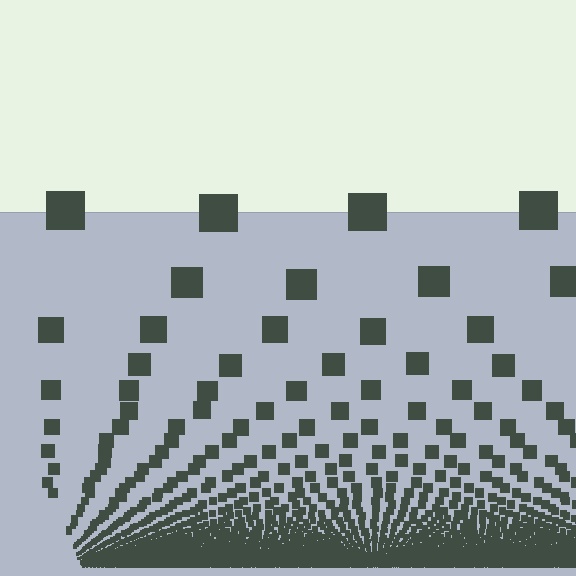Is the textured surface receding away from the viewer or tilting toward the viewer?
The surface appears to tilt toward the viewer. Texture elements get larger and sparser toward the top.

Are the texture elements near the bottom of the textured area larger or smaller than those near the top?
Smaller. The gradient is inverted — elements near the bottom are smaller and denser.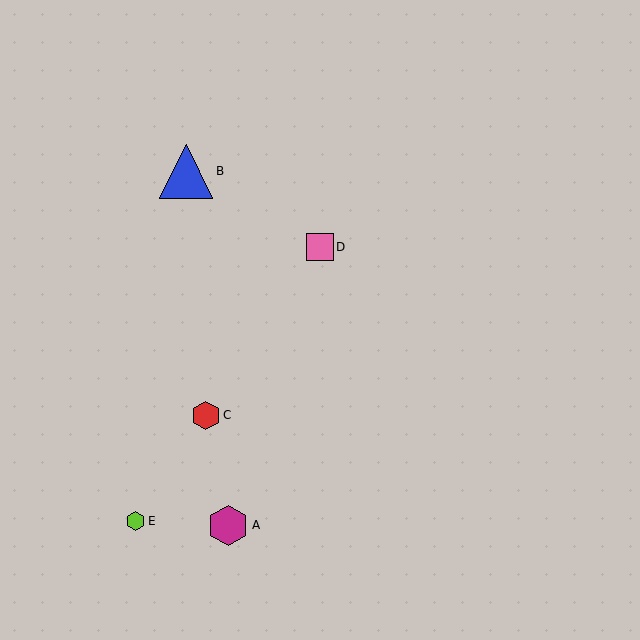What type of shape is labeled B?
Shape B is a blue triangle.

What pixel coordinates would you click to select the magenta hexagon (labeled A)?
Click at (228, 525) to select the magenta hexagon A.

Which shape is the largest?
The blue triangle (labeled B) is the largest.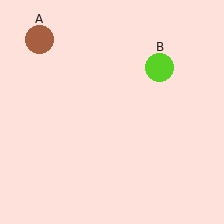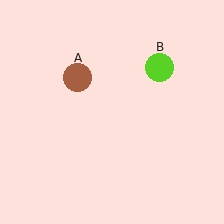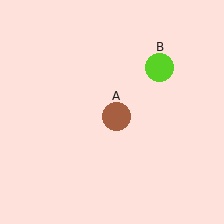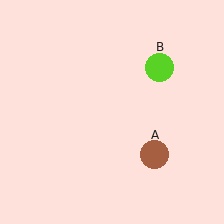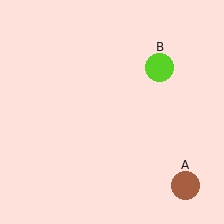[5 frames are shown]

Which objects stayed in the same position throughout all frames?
Lime circle (object B) remained stationary.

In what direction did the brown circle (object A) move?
The brown circle (object A) moved down and to the right.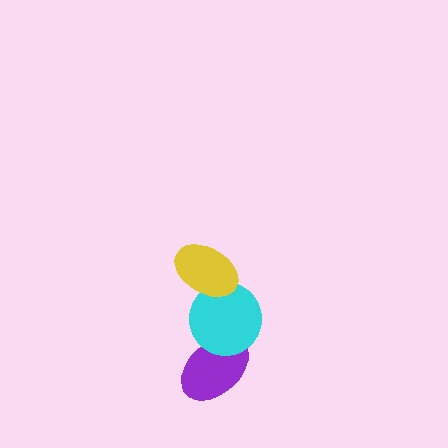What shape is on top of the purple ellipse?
The cyan circle is on top of the purple ellipse.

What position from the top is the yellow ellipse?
The yellow ellipse is 1st from the top.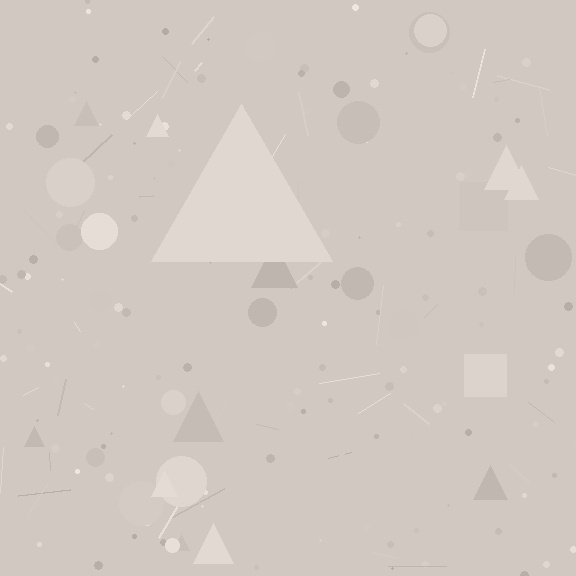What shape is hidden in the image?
A triangle is hidden in the image.